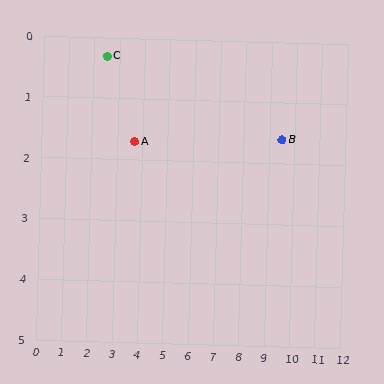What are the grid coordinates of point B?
Point B is at approximately (9.5, 1.6).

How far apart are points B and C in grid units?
Points B and C are about 7.1 grid units apart.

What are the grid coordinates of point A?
Point A is at approximately (3.7, 1.7).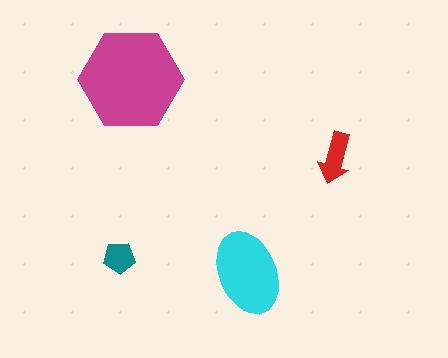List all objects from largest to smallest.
The magenta hexagon, the cyan ellipse, the red arrow, the teal pentagon.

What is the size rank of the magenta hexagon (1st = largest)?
1st.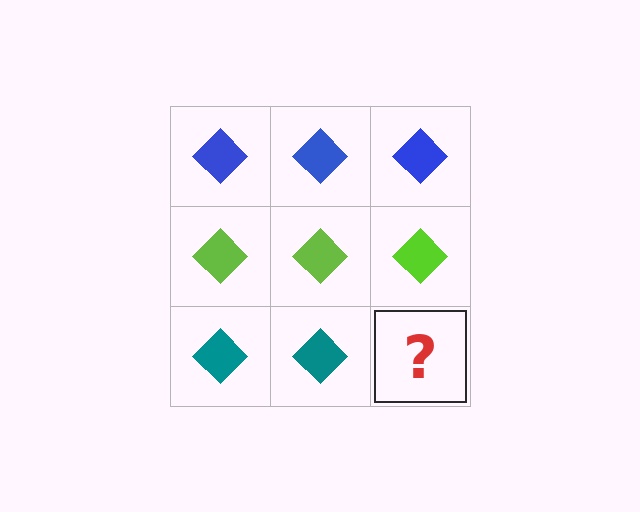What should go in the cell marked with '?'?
The missing cell should contain a teal diamond.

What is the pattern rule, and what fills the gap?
The rule is that each row has a consistent color. The gap should be filled with a teal diamond.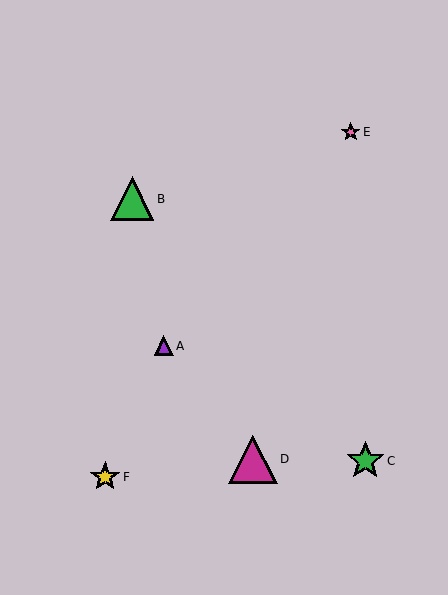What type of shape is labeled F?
Shape F is a yellow star.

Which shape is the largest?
The magenta triangle (labeled D) is the largest.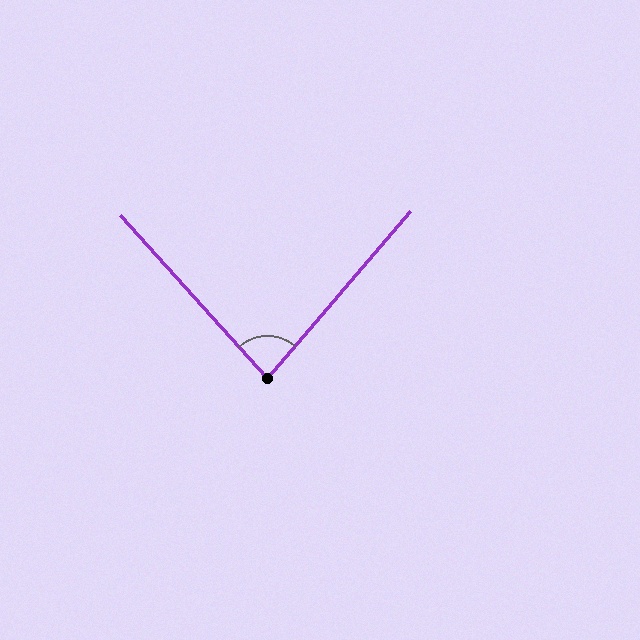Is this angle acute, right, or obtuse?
It is acute.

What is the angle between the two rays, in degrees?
Approximately 83 degrees.